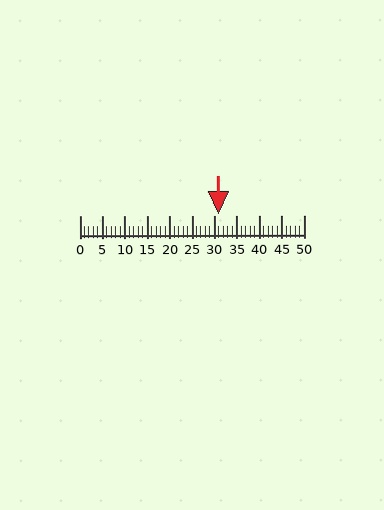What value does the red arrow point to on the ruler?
The red arrow points to approximately 31.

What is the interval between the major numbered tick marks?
The major tick marks are spaced 5 units apart.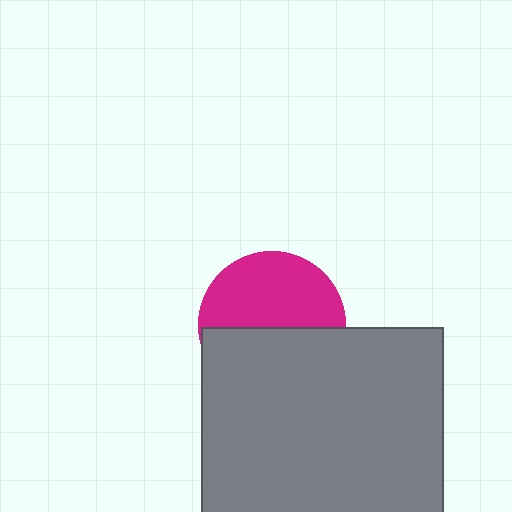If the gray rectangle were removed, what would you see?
You would see the complete magenta circle.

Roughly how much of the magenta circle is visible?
About half of it is visible (roughly 52%).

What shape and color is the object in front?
The object in front is a gray rectangle.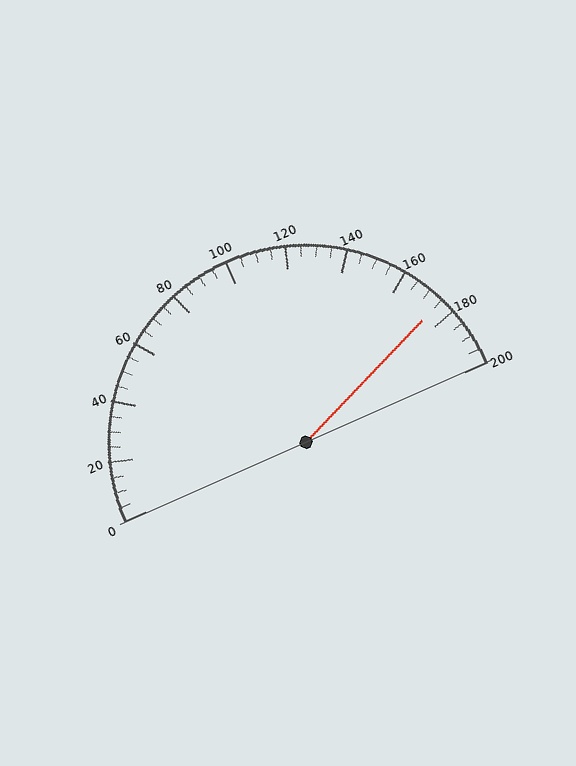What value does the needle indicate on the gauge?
The needle indicates approximately 175.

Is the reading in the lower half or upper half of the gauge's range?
The reading is in the upper half of the range (0 to 200).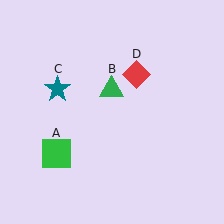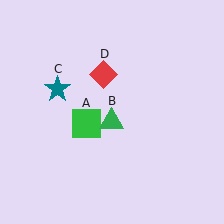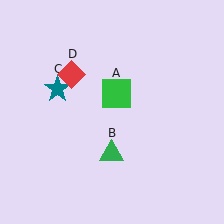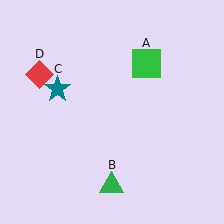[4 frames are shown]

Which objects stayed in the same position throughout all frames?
Teal star (object C) remained stationary.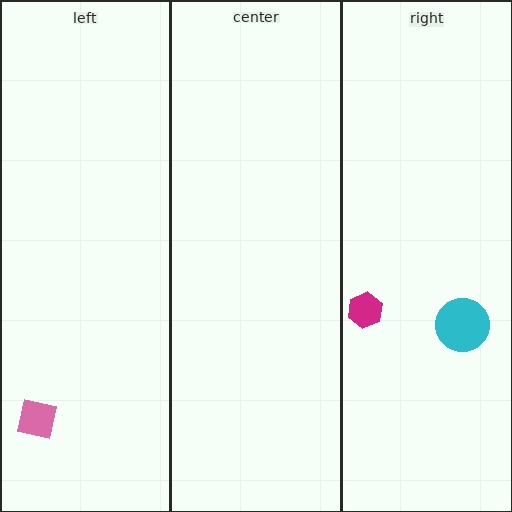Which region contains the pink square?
The left region.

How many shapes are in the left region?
1.